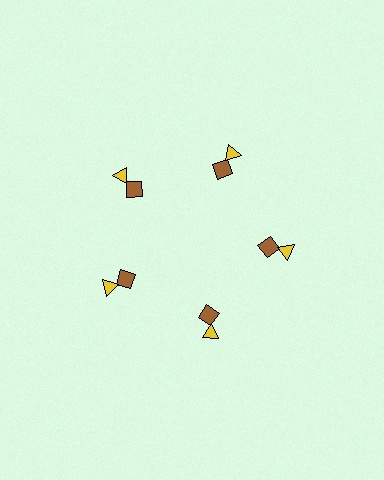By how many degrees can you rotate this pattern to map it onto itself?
The pattern maps onto itself every 72 degrees of rotation.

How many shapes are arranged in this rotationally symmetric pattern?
There are 10 shapes, arranged in 5 groups of 2.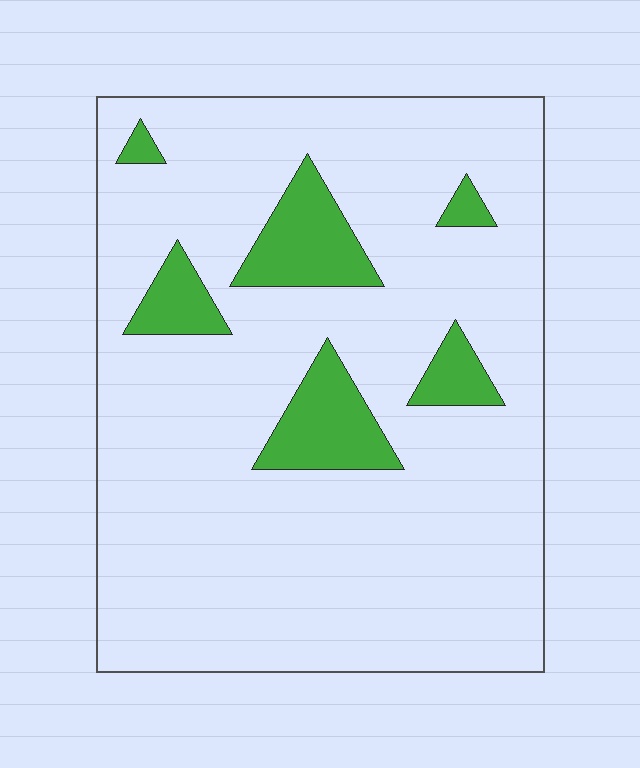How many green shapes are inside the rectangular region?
6.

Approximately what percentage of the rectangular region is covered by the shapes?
Approximately 15%.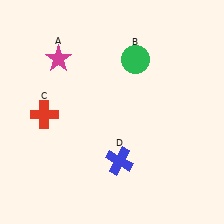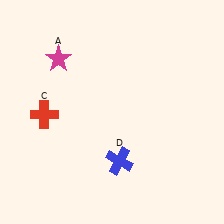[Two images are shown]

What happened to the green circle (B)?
The green circle (B) was removed in Image 2. It was in the top-right area of Image 1.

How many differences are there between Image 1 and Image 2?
There is 1 difference between the two images.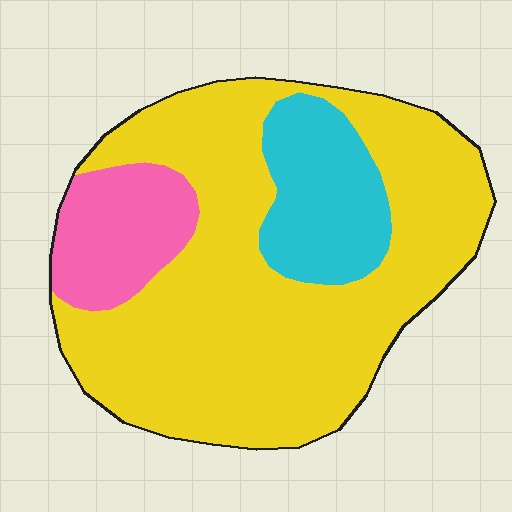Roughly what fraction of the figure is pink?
Pink covers about 15% of the figure.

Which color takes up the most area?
Yellow, at roughly 70%.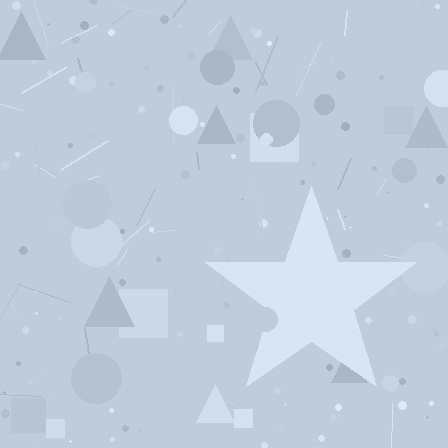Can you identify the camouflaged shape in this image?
The camouflaged shape is a star.